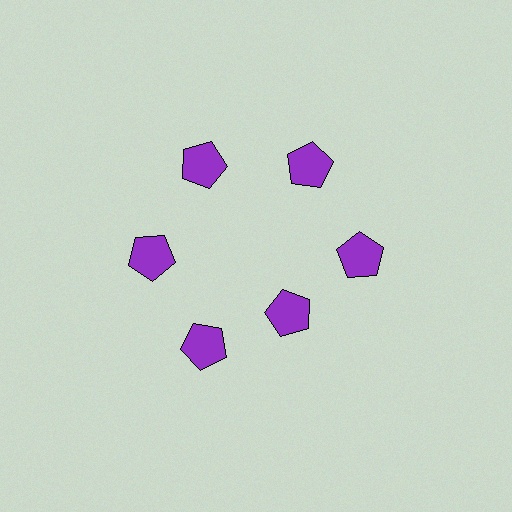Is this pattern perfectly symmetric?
No. The 6 purple pentagons are arranged in a ring, but one element near the 5 o'clock position is pulled inward toward the center, breaking the 6-fold rotational symmetry.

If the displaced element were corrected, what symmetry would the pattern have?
It would have 6-fold rotational symmetry — the pattern would map onto itself every 60 degrees.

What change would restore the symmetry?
The symmetry would be restored by moving it outward, back onto the ring so that all 6 pentagons sit at equal angles and equal distance from the center.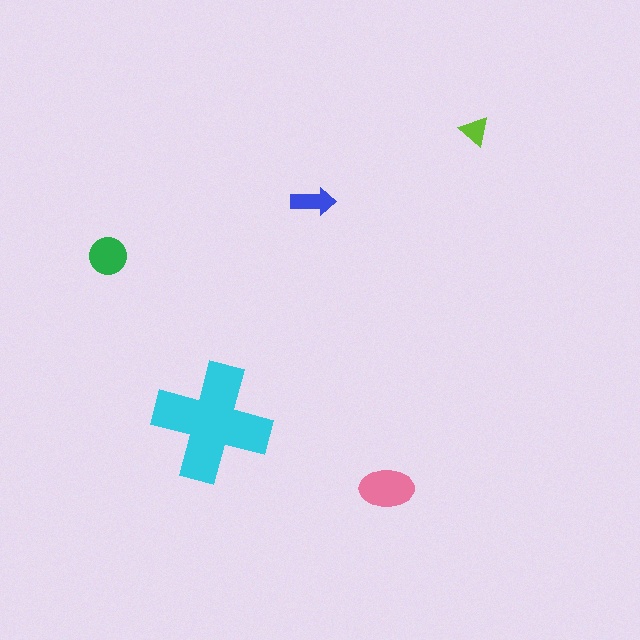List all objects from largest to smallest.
The cyan cross, the pink ellipse, the green circle, the blue arrow, the lime triangle.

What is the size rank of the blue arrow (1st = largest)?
4th.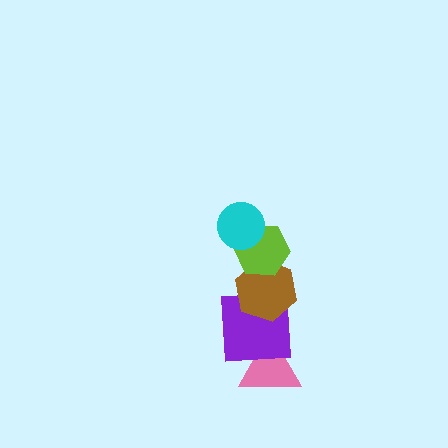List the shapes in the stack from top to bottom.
From top to bottom: the cyan circle, the lime hexagon, the brown hexagon, the purple square, the pink triangle.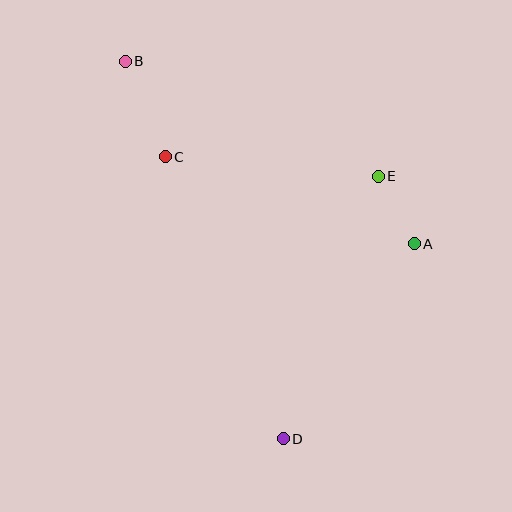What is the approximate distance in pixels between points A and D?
The distance between A and D is approximately 235 pixels.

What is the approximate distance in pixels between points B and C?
The distance between B and C is approximately 103 pixels.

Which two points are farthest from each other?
Points B and D are farthest from each other.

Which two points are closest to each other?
Points A and E are closest to each other.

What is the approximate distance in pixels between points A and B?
The distance between A and B is approximately 342 pixels.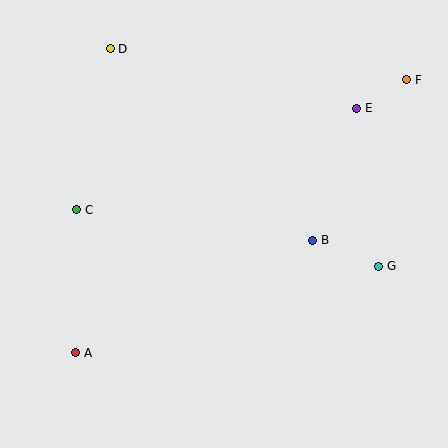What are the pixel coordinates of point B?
Point B is at (313, 240).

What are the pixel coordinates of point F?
Point F is at (407, 80).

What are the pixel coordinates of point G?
Point G is at (379, 266).